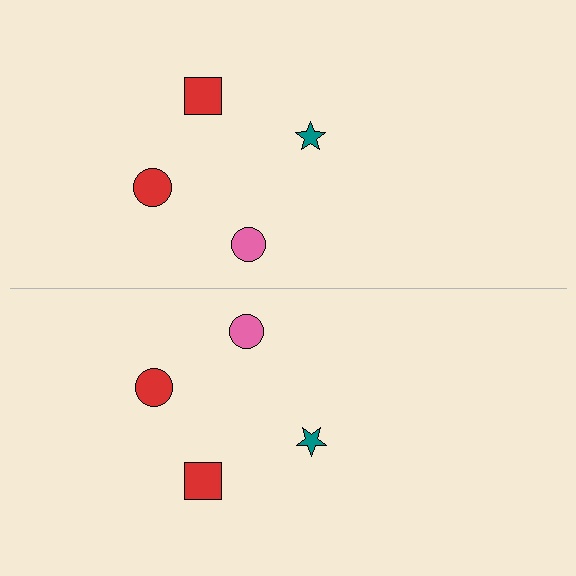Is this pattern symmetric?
Yes, this pattern has bilateral (reflection) symmetry.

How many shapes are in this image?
There are 8 shapes in this image.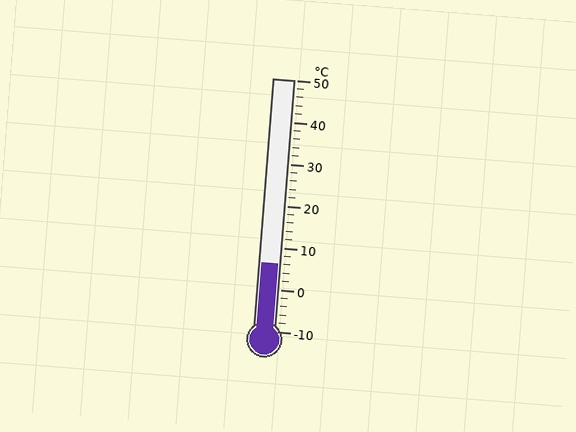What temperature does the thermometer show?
The thermometer shows approximately 6°C.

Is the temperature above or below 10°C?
The temperature is below 10°C.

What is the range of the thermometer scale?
The thermometer scale ranges from -10°C to 50°C.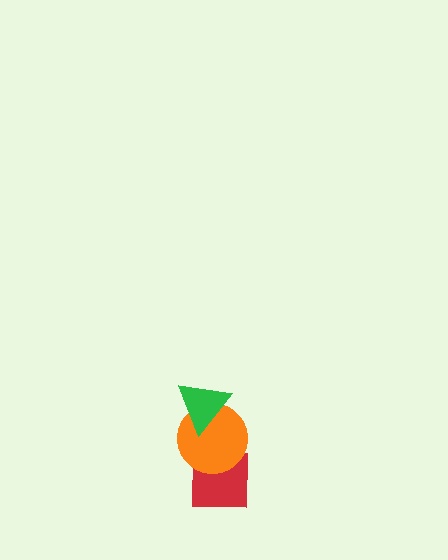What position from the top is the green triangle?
The green triangle is 1st from the top.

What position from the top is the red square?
The red square is 3rd from the top.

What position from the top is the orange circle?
The orange circle is 2nd from the top.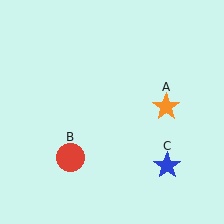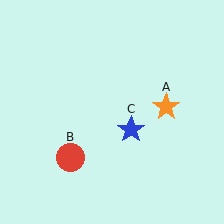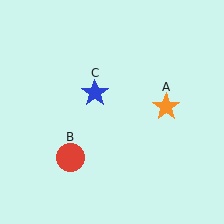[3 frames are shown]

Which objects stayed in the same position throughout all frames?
Orange star (object A) and red circle (object B) remained stationary.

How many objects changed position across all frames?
1 object changed position: blue star (object C).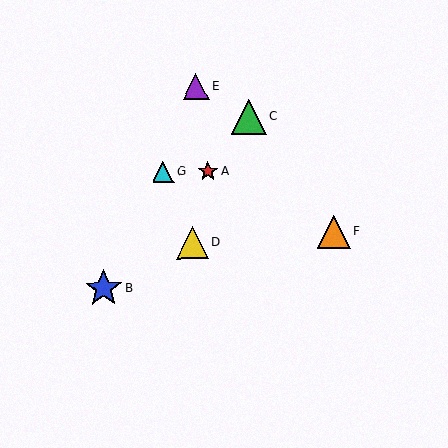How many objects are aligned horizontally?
2 objects (A, G) are aligned horizontally.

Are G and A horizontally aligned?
Yes, both are at y≈172.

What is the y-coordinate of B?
Object B is at y≈289.